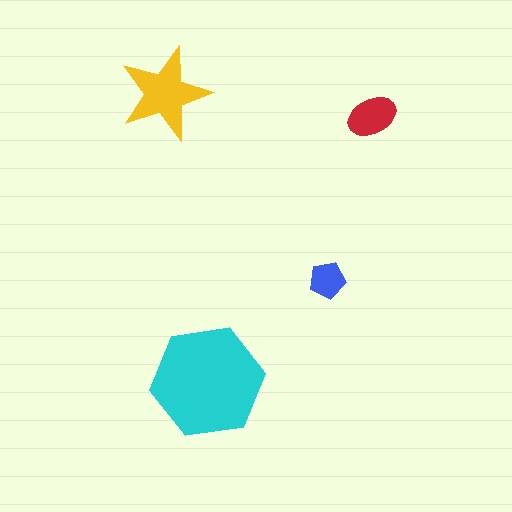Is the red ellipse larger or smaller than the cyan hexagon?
Smaller.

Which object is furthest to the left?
The yellow star is leftmost.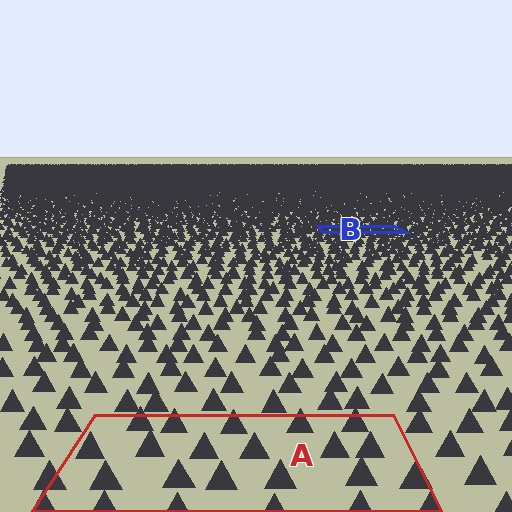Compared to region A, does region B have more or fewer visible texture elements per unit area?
Region B has more texture elements per unit area — they are packed more densely because it is farther away.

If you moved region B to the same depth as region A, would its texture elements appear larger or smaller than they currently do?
They would appear larger. At a closer depth, the same texture elements are projected at a bigger on-screen size.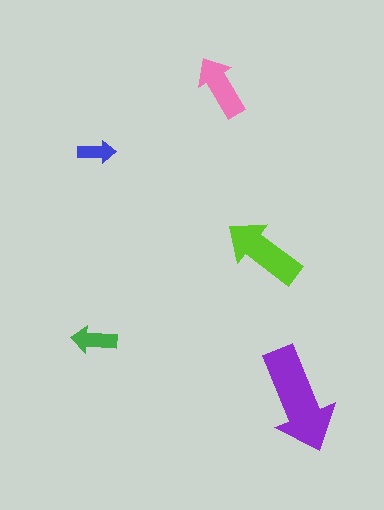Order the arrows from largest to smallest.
the purple one, the lime one, the pink one, the green one, the blue one.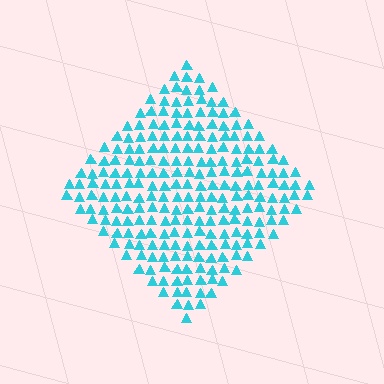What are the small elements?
The small elements are triangles.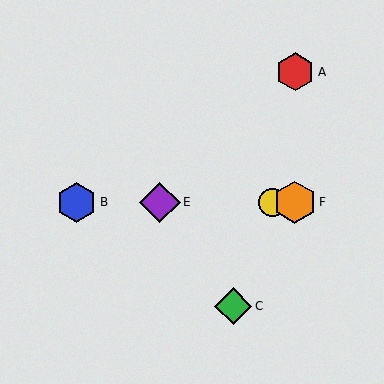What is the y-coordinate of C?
Object C is at y≈306.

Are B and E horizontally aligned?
Yes, both are at y≈202.